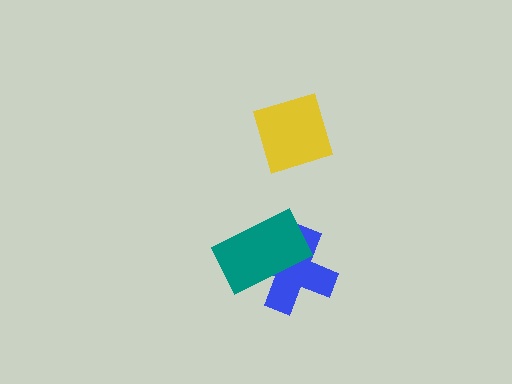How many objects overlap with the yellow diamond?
0 objects overlap with the yellow diamond.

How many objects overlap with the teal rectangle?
1 object overlaps with the teal rectangle.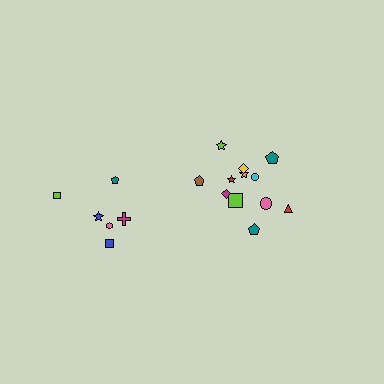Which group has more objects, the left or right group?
The right group.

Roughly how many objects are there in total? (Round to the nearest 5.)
Roughly 20 objects in total.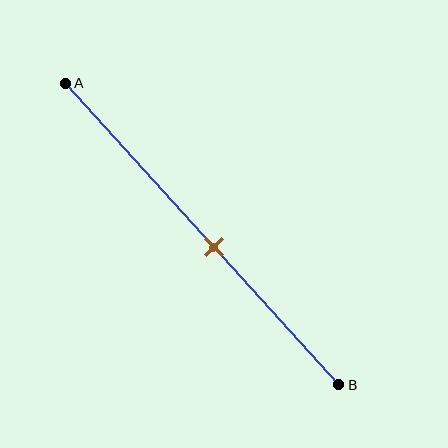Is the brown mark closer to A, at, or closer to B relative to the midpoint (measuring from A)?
The brown mark is closer to point B than the midpoint of segment AB.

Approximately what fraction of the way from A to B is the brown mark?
The brown mark is approximately 55% of the way from A to B.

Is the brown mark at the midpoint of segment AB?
No, the mark is at about 55% from A, not at the 50% midpoint.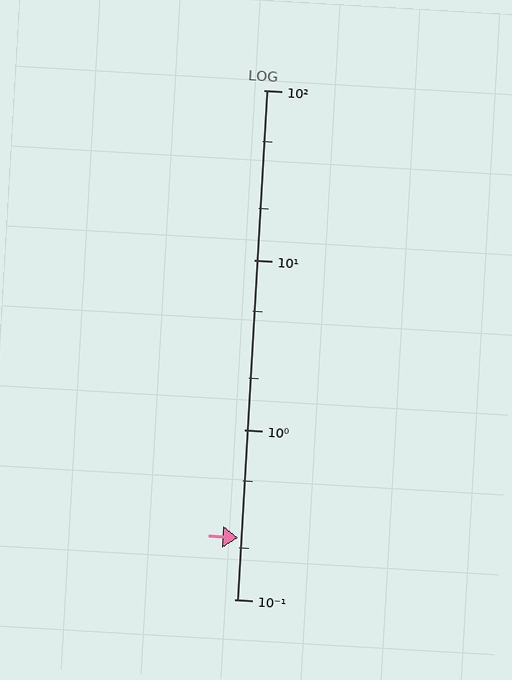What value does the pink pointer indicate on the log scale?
The pointer indicates approximately 0.23.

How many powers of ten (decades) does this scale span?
The scale spans 3 decades, from 0.1 to 100.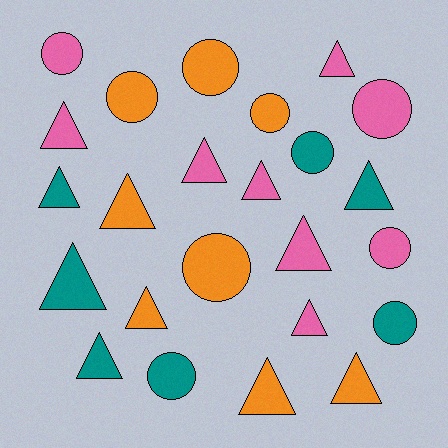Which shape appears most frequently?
Triangle, with 14 objects.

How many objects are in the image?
There are 24 objects.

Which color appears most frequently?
Pink, with 9 objects.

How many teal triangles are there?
There are 4 teal triangles.